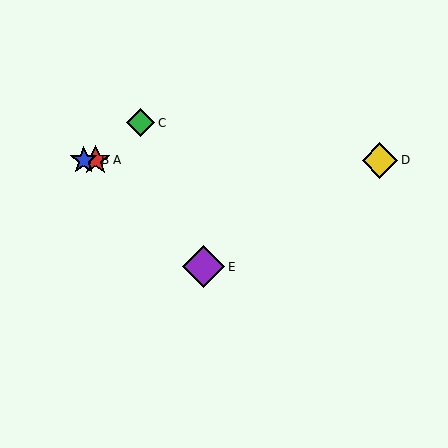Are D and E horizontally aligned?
No, D is at y≈160 and E is at y≈267.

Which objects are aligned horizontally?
Objects A, B, D are aligned horizontally.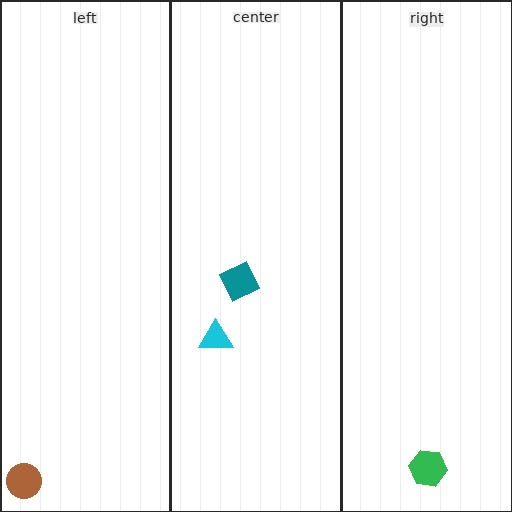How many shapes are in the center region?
2.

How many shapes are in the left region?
1.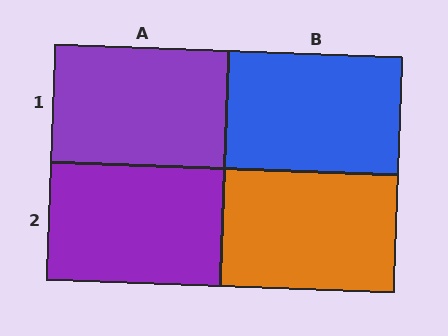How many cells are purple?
2 cells are purple.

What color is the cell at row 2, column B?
Orange.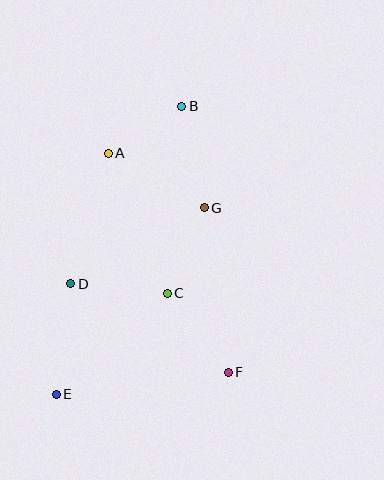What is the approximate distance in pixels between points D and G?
The distance between D and G is approximately 153 pixels.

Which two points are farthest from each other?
Points B and E are farthest from each other.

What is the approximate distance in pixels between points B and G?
The distance between B and G is approximately 104 pixels.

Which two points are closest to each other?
Points A and B are closest to each other.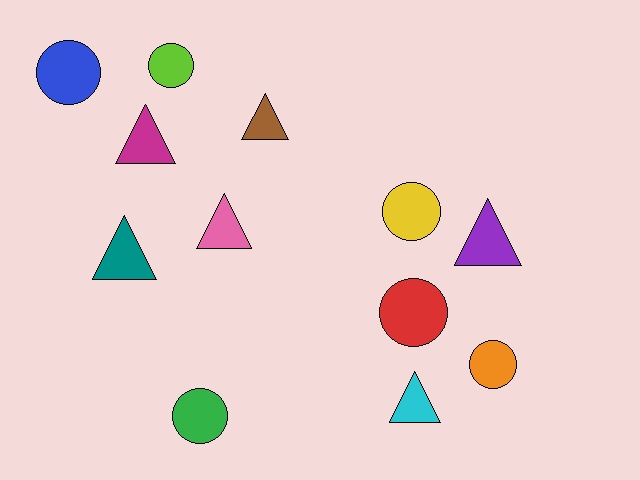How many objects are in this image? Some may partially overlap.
There are 12 objects.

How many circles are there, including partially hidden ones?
There are 6 circles.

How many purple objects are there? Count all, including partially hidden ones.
There is 1 purple object.